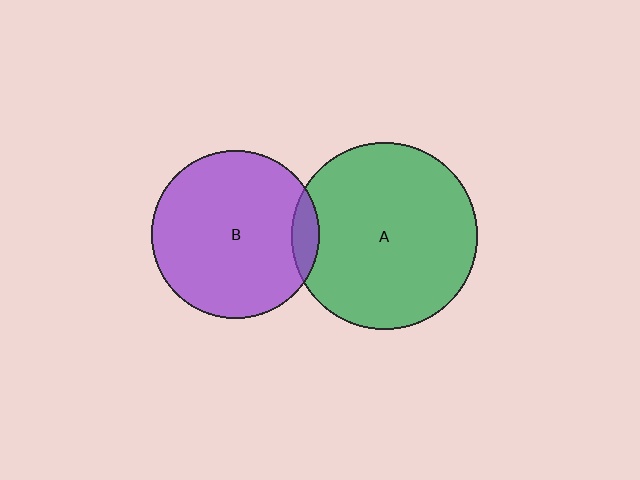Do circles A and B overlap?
Yes.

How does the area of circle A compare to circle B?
Approximately 1.2 times.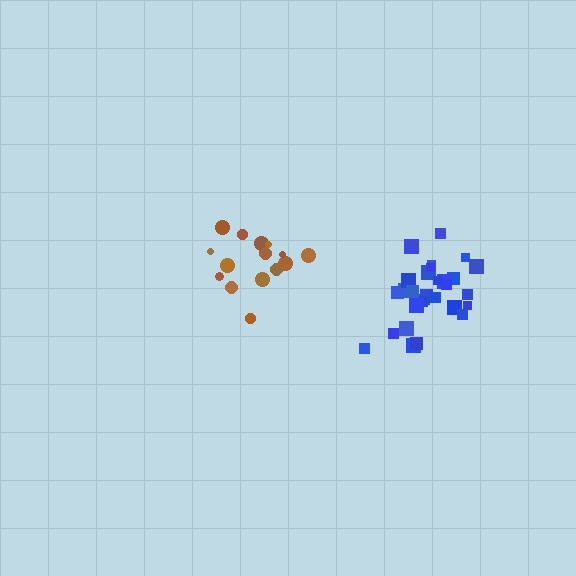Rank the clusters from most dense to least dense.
blue, brown.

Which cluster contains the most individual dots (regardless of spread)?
Blue (30).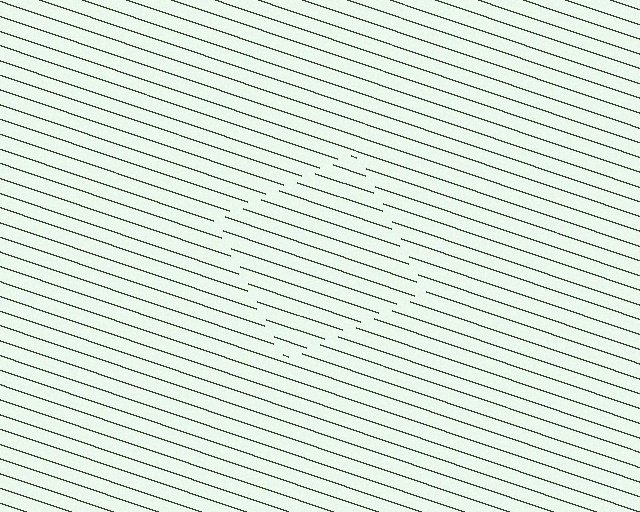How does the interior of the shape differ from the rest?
The interior of the shape contains the same grating, shifted by half a period — the contour is defined by the phase discontinuity where line-ends from the inner and outer gratings abut.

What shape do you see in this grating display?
An illusory square. The interior of the shape contains the same grating, shifted by half a period — the contour is defined by the phase discontinuity where line-ends from the inner and outer gratings abut.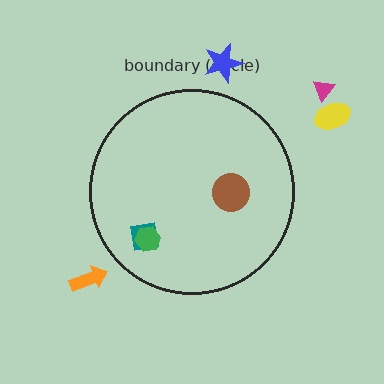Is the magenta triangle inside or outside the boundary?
Outside.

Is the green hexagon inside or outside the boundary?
Inside.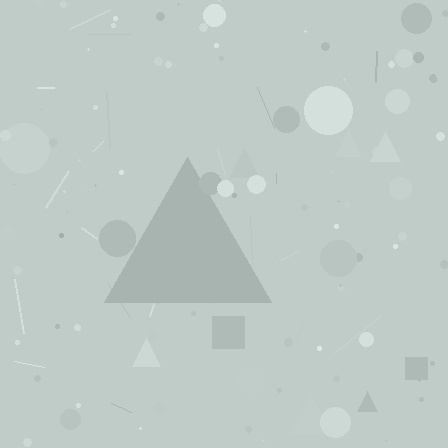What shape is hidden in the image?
A triangle is hidden in the image.